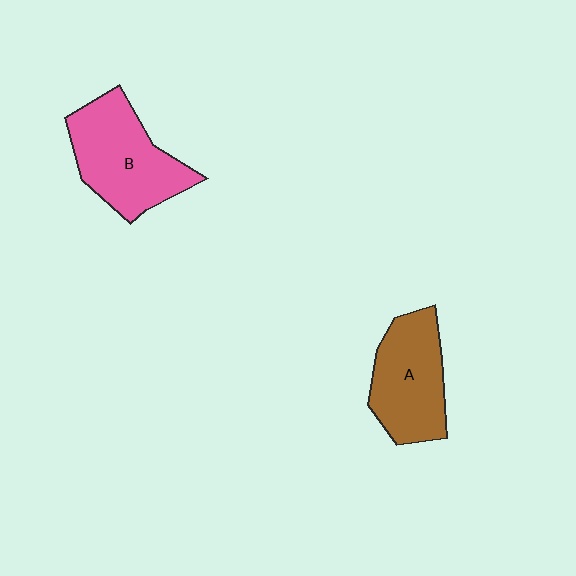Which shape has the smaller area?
Shape A (brown).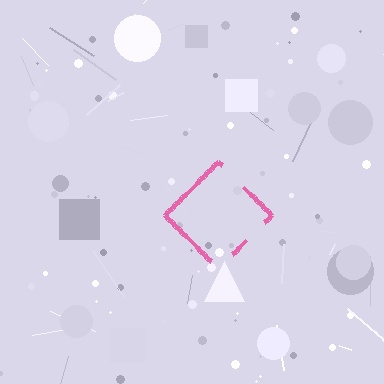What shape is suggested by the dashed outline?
The dashed outline suggests a diamond.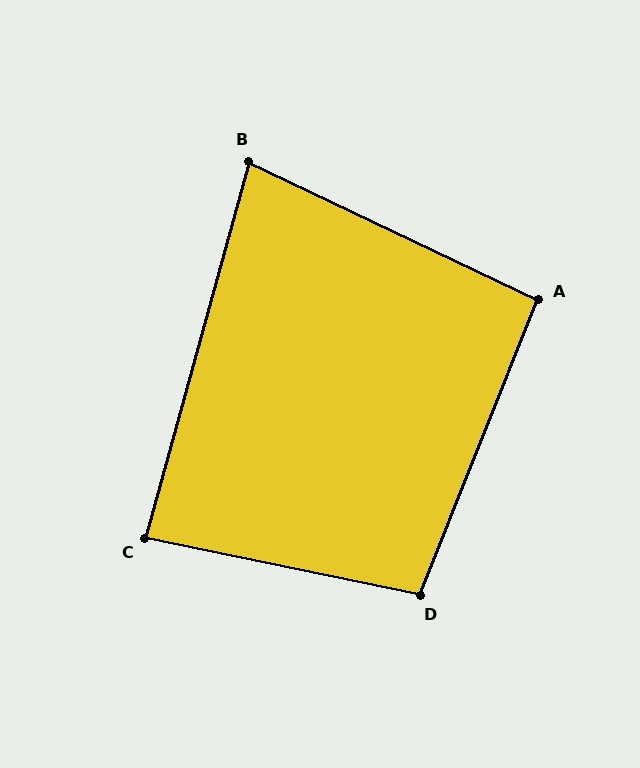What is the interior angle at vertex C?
Approximately 86 degrees (approximately right).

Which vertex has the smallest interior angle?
B, at approximately 80 degrees.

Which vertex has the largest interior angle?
D, at approximately 100 degrees.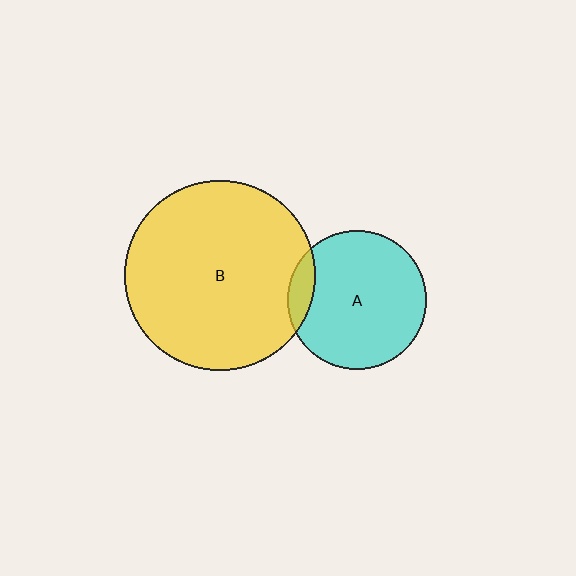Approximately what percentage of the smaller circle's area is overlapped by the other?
Approximately 10%.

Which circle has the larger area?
Circle B (yellow).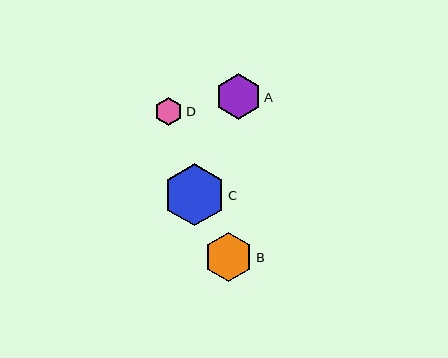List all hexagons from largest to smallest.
From largest to smallest: C, B, A, D.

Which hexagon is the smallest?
Hexagon D is the smallest with a size of approximately 28 pixels.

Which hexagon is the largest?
Hexagon C is the largest with a size of approximately 62 pixels.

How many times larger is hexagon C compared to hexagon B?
Hexagon C is approximately 1.3 times the size of hexagon B.